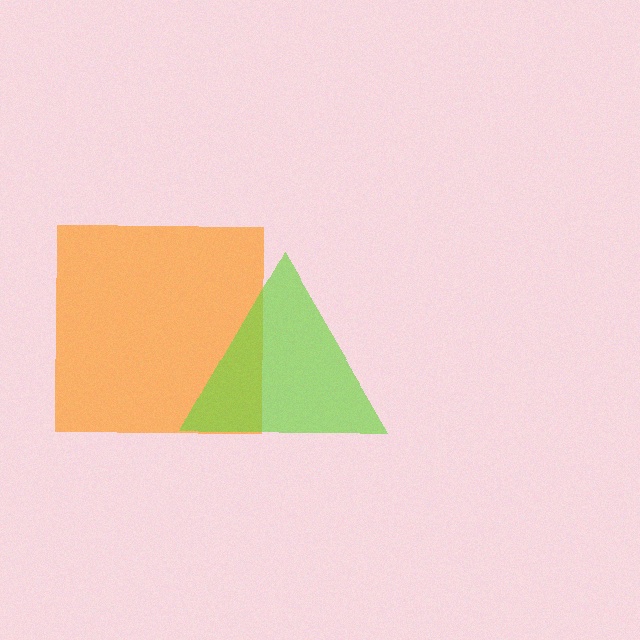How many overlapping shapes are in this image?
There are 2 overlapping shapes in the image.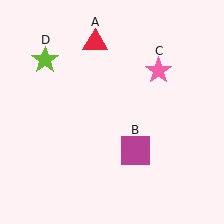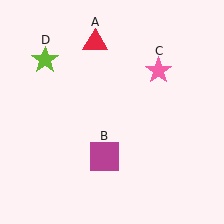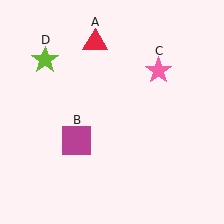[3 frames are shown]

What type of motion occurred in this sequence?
The magenta square (object B) rotated clockwise around the center of the scene.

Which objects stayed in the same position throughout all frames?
Red triangle (object A) and pink star (object C) and lime star (object D) remained stationary.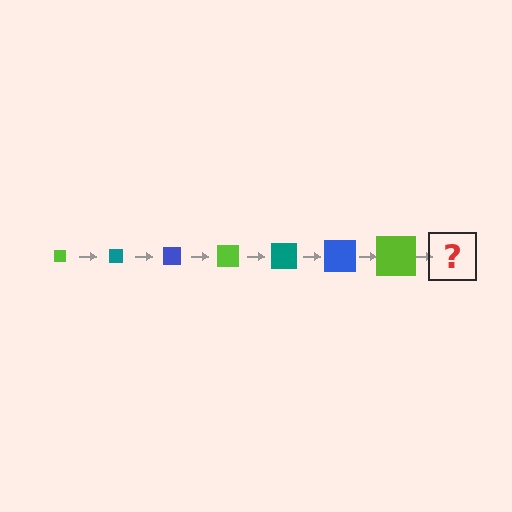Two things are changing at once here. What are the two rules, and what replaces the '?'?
The two rules are that the square grows larger each step and the color cycles through lime, teal, and blue. The '?' should be a teal square, larger than the previous one.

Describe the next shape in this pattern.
It should be a teal square, larger than the previous one.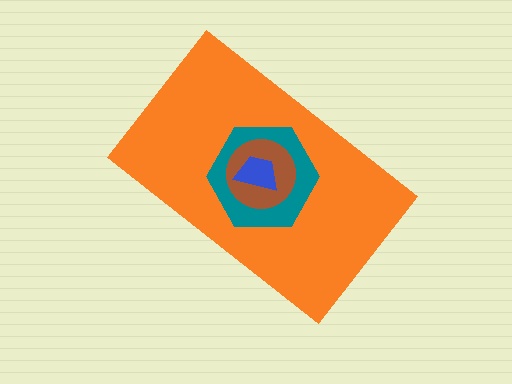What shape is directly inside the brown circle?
The blue trapezoid.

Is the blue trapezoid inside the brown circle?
Yes.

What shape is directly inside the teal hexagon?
The brown circle.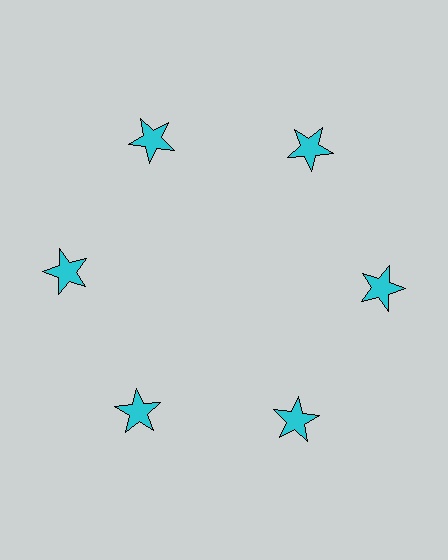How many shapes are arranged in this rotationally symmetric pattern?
There are 6 shapes, arranged in 6 groups of 1.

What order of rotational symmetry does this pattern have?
This pattern has 6-fold rotational symmetry.